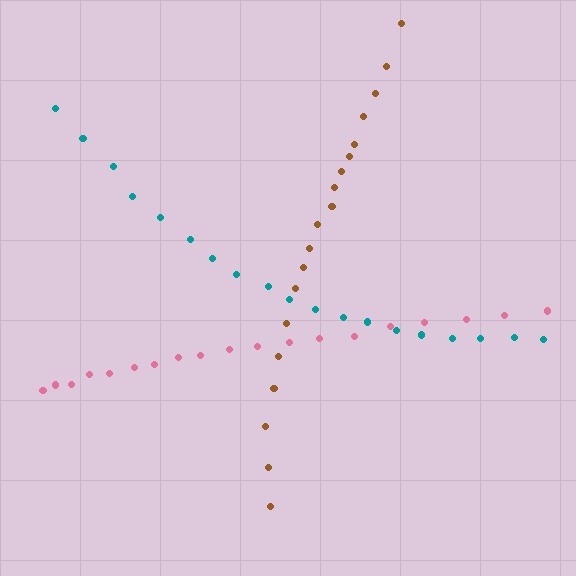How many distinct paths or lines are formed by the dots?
There are 3 distinct paths.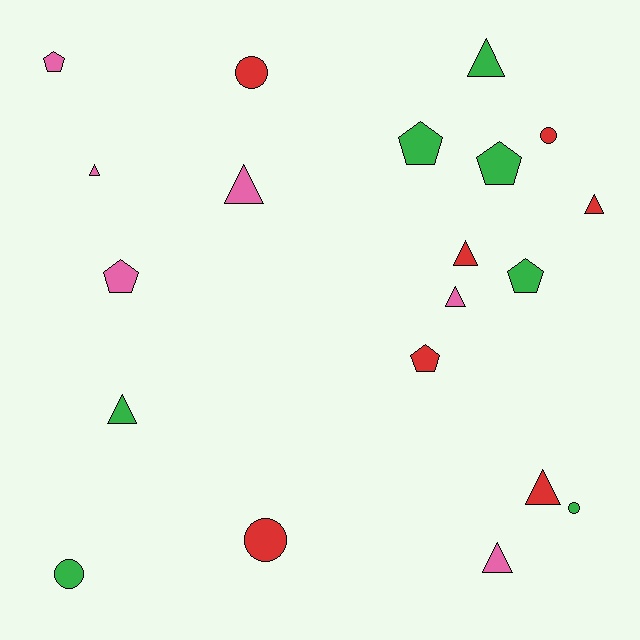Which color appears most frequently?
Green, with 7 objects.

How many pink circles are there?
There are no pink circles.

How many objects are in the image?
There are 20 objects.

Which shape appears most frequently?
Triangle, with 9 objects.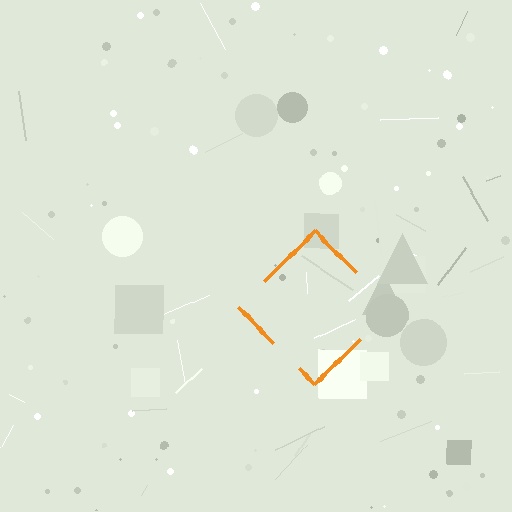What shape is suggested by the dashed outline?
The dashed outline suggests a diamond.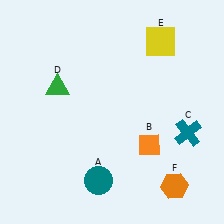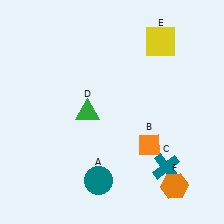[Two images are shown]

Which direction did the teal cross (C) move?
The teal cross (C) moved down.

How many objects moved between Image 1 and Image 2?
2 objects moved between the two images.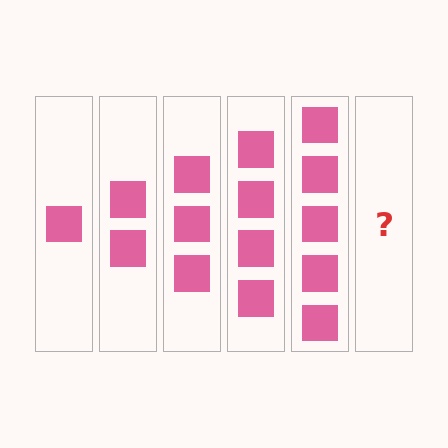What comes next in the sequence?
The next element should be 6 squares.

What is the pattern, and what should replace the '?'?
The pattern is that each step adds one more square. The '?' should be 6 squares.